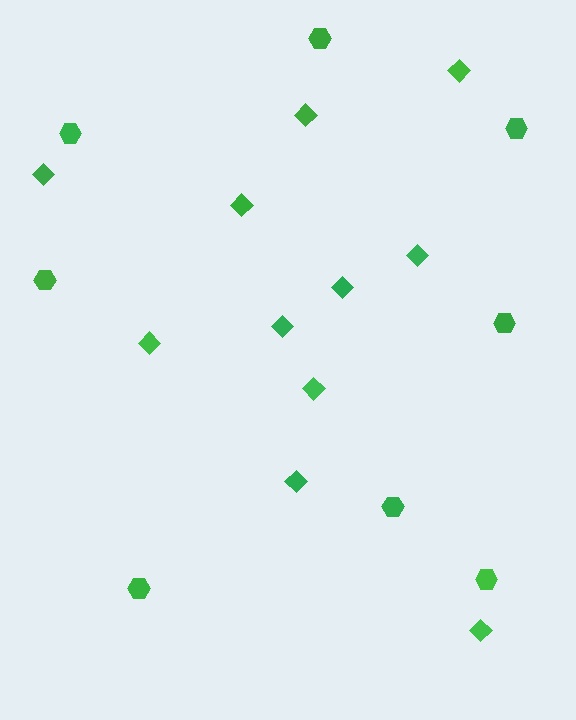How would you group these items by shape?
There are 2 groups: one group of diamonds (11) and one group of hexagons (8).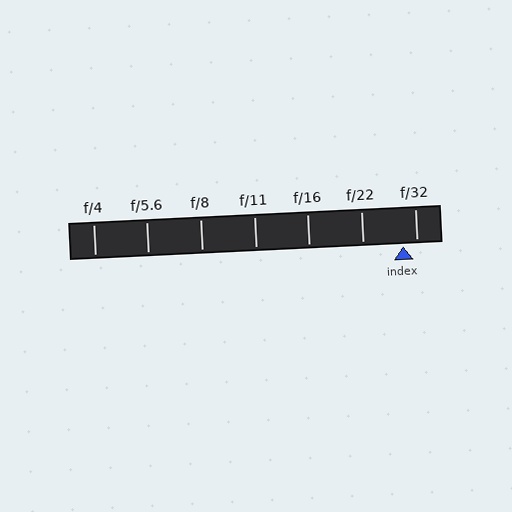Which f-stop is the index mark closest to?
The index mark is closest to f/32.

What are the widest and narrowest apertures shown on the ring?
The widest aperture shown is f/4 and the narrowest is f/32.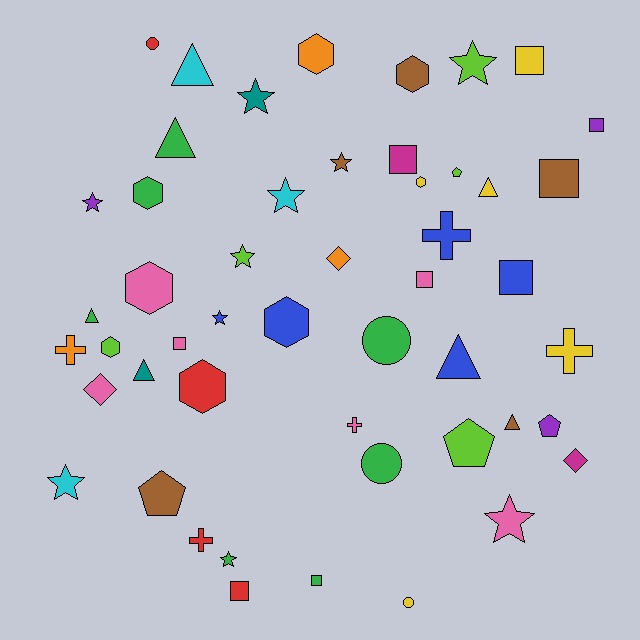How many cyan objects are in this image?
There are 3 cyan objects.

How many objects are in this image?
There are 50 objects.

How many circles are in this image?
There are 4 circles.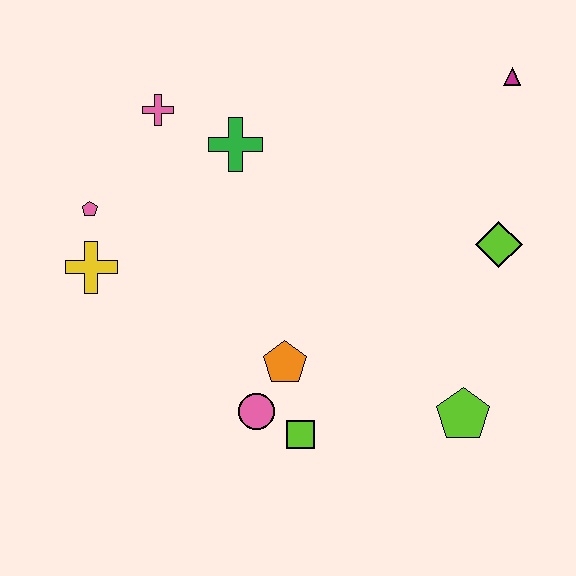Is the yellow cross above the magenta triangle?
No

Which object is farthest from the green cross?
The lime pentagon is farthest from the green cross.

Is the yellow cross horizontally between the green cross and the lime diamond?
No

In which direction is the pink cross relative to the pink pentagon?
The pink cross is above the pink pentagon.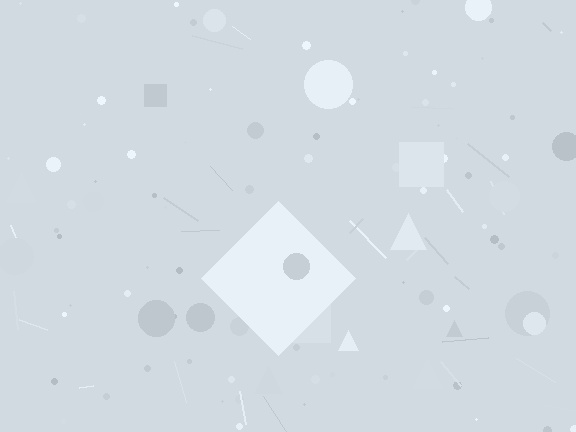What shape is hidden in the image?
A diamond is hidden in the image.